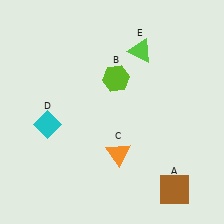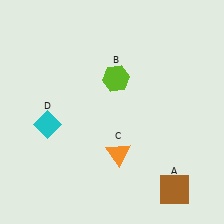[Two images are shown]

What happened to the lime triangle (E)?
The lime triangle (E) was removed in Image 2. It was in the top-right area of Image 1.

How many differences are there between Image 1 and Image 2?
There is 1 difference between the two images.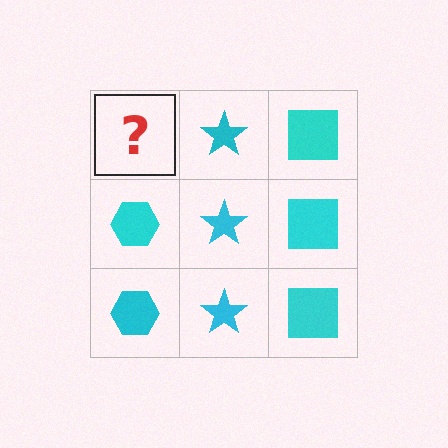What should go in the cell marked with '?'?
The missing cell should contain a cyan hexagon.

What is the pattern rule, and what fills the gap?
The rule is that each column has a consistent shape. The gap should be filled with a cyan hexagon.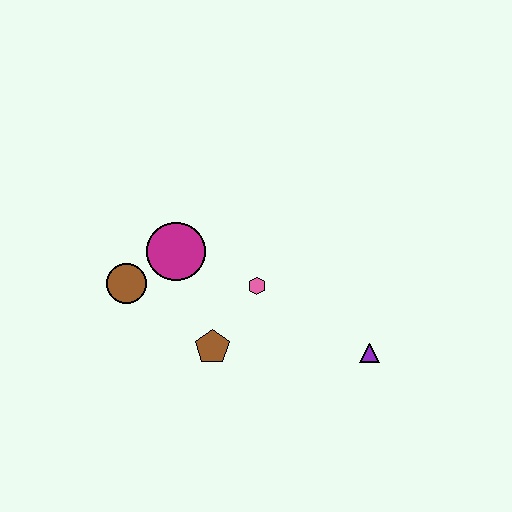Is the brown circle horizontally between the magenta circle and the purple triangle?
No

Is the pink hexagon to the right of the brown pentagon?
Yes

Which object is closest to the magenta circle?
The brown circle is closest to the magenta circle.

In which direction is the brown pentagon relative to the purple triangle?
The brown pentagon is to the left of the purple triangle.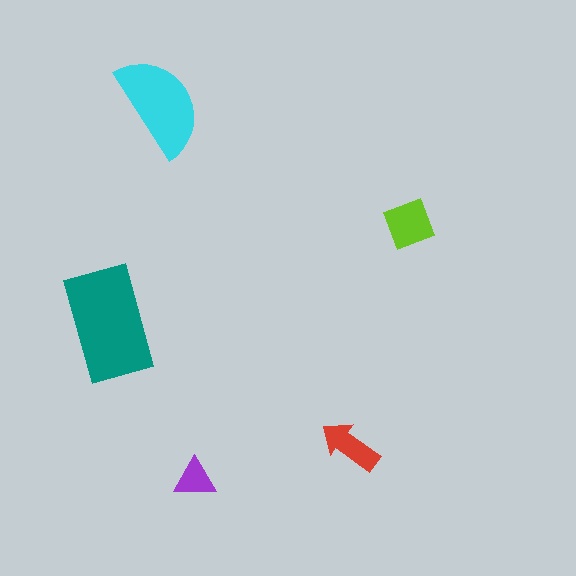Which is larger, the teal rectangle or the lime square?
The teal rectangle.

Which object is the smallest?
The purple triangle.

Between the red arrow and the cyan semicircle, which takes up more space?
The cyan semicircle.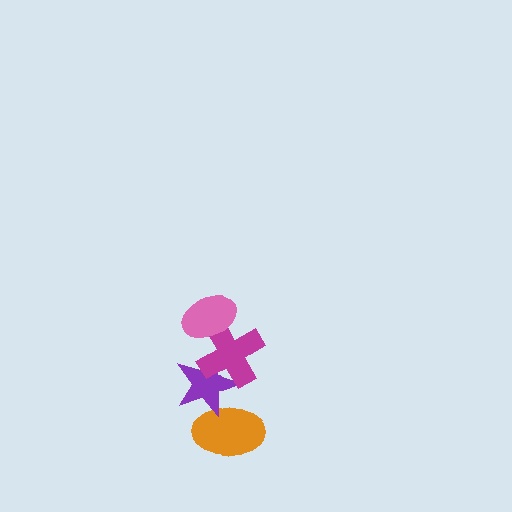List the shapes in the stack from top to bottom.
From top to bottom: the pink ellipse, the magenta cross, the purple star, the orange ellipse.